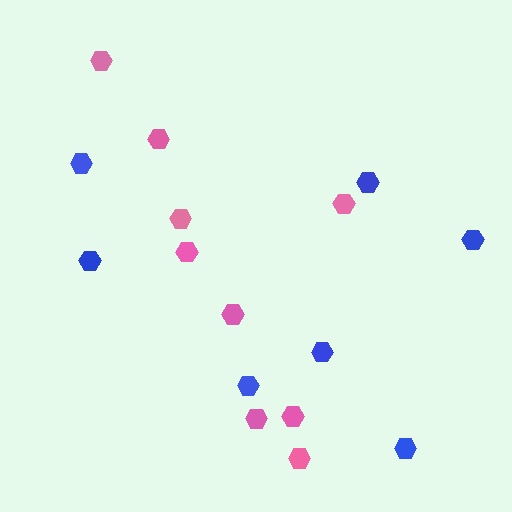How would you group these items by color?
There are 2 groups: one group of blue hexagons (7) and one group of pink hexagons (9).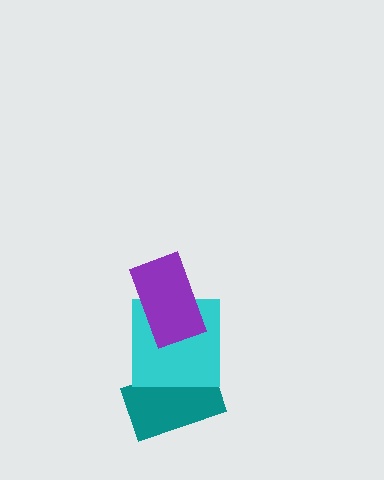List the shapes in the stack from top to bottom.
From top to bottom: the purple rectangle, the cyan square, the teal rectangle.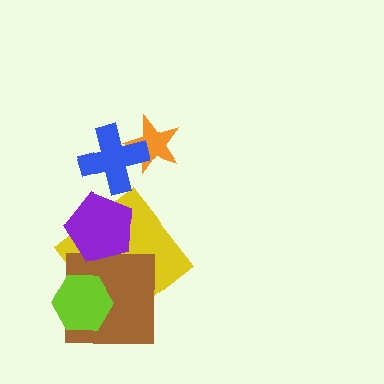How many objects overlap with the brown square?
3 objects overlap with the brown square.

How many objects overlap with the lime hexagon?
2 objects overlap with the lime hexagon.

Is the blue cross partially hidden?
No, no other shape covers it.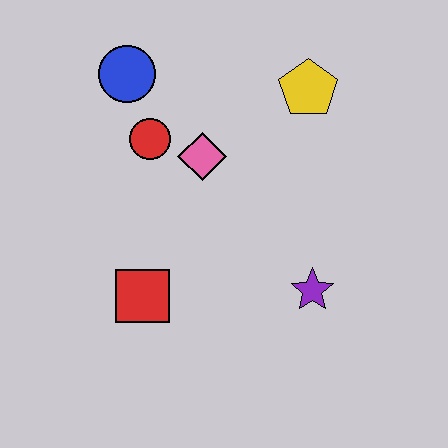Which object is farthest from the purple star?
The blue circle is farthest from the purple star.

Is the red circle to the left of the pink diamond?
Yes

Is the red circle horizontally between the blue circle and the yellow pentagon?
Yes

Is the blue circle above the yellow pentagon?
Yes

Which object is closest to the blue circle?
The red circle is closest to the blue circle.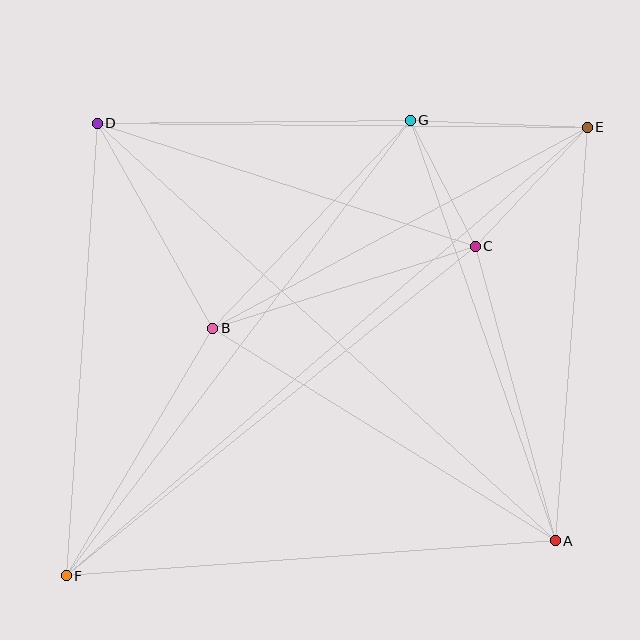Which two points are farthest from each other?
Points E and F are farthest from each other.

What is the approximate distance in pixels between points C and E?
The distance between C and E is approximately 164 pixels.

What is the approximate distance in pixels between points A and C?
The distance between A and C is approximately 305 pixels.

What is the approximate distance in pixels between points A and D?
The distance between A and D is approximately 620 pixels.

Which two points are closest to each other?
Points C and G are closest to each other.